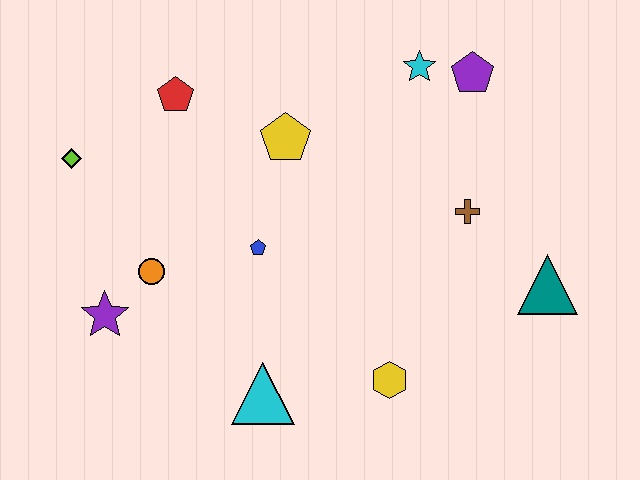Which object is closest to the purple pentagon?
The cyan star is closest to the purple pentagon.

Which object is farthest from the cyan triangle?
The purple pentagon is farthest from the cyan triangle.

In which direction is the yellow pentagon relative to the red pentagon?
The yellow pentagon is to the right of the red pentagon.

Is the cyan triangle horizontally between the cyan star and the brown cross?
No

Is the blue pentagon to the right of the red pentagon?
Yes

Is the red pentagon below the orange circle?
No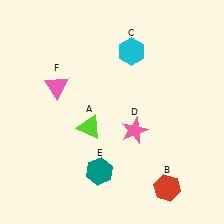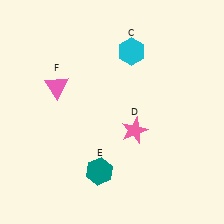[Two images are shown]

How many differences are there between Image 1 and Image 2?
There are 2 differences between the two images.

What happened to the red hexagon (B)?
The red hexagon (B) was removed in Image 2. It was in the bottom-right area of Image 1.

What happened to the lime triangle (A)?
The lime triangle (A) was removed in Image 2. It was in the bottom-left area of Image 1.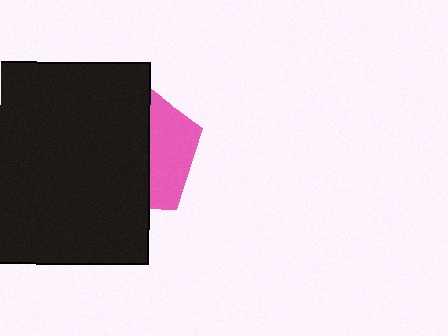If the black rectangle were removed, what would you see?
You would see the complete pink pentagon.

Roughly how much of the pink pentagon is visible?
A small part of it is visible (roughly 35%).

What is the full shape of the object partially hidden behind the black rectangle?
The partially hidden object is a pink pentagon.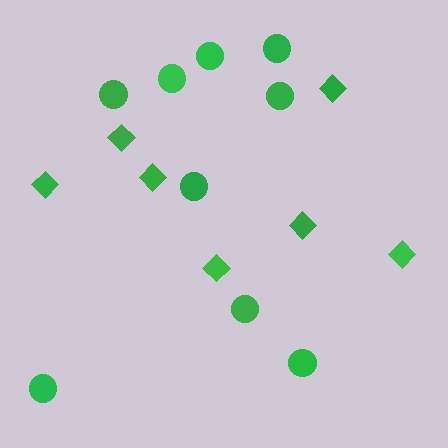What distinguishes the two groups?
There are 2 groups: one group of diamonds (7) and one group of circles (9).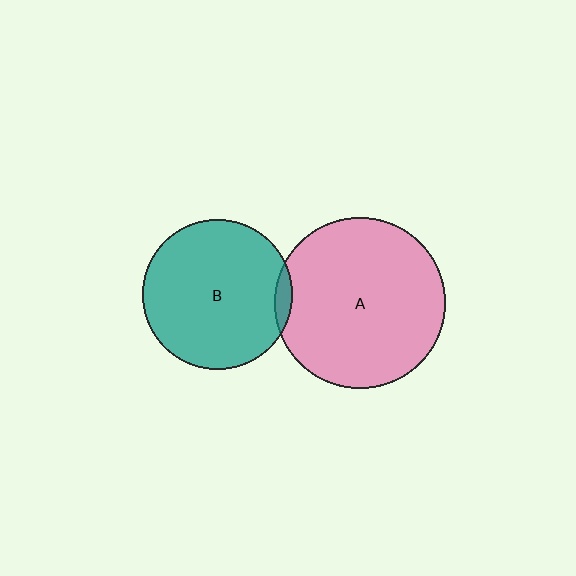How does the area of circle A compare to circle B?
Approximately 1.3 times.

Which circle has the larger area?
Circle A (pink).